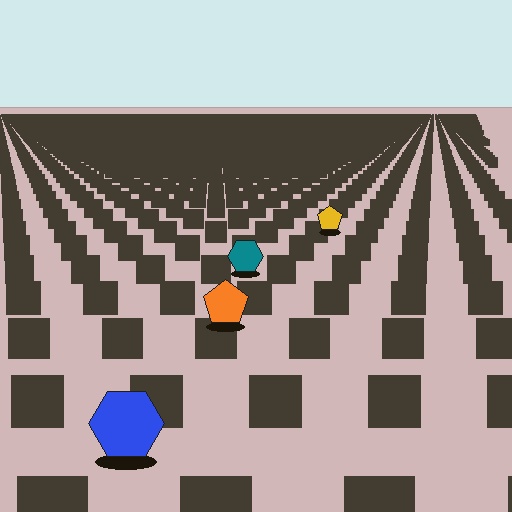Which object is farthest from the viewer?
The yellow pentagon is farthest from the viewer. It appears smaller and the ground texture around it is denser.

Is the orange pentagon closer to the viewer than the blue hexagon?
No. The blue hexagon is closer — you can tell from the texture gradient: the ground texture is coarser near it.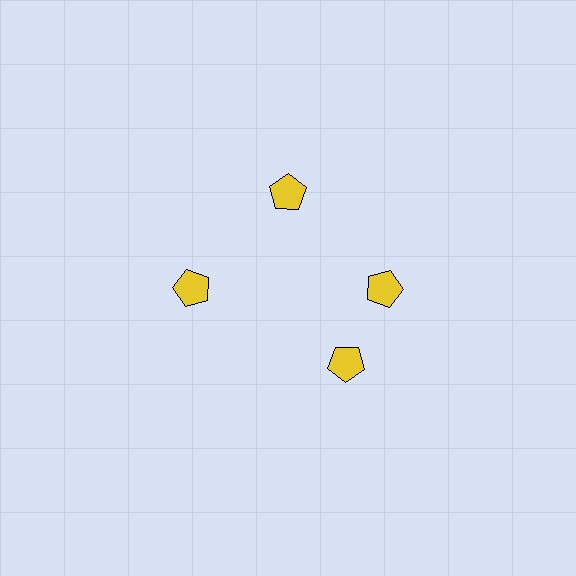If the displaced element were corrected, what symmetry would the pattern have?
It would have 4-fold rotational symmetry — the pattern would map onto itself every 90 degrees.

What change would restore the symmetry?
The symmetry would be restored by rotating it back into even spacing with its neighbors so that all 4 pentagons sit at equal angles and equal distance from the center.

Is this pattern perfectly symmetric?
No. The 4 yellow pentagons are arranged in a ring, but one element near the 6 o'clock position is rotated out of alignment along the ring, breaking the 4-fold rotational symmetry.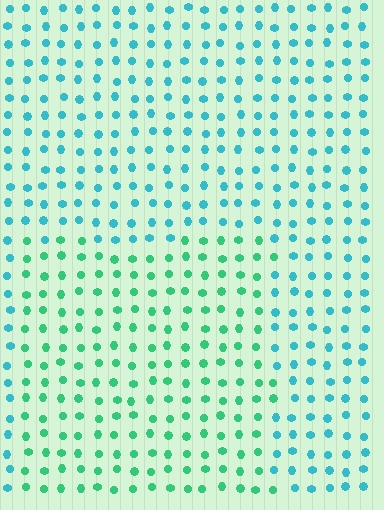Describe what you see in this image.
The image is filled with small cyan elements in a uniform arrangement. A rectangle-shaped region is visible where the elements are tinted to a slightly different hue, forming a subtle color boundary.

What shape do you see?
I see a rectangle.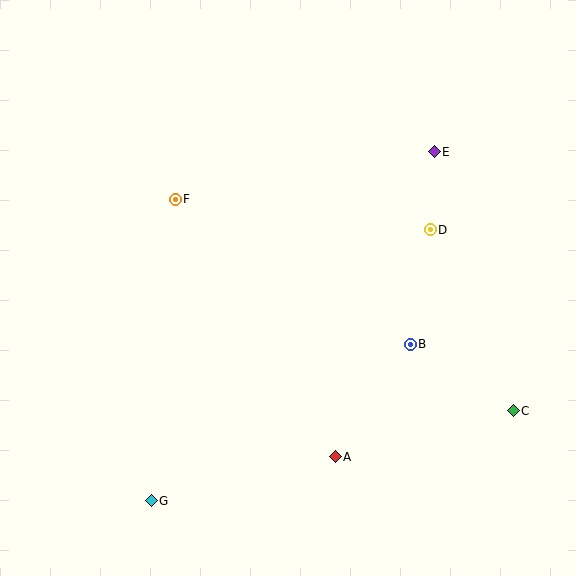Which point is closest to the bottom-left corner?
Point G is closest to the bottom-left corner.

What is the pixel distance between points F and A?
The distance between F and A is 303 pixels.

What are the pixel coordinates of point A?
Point A is at (335, 457).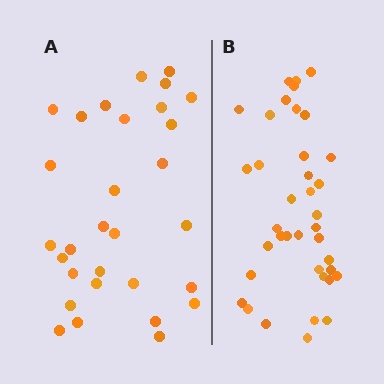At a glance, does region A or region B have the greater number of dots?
Region B (the right region) has more dots.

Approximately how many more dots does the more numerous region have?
Region B has roughly 8 or so more dots than region A.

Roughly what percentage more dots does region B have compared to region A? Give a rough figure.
About 25% more.